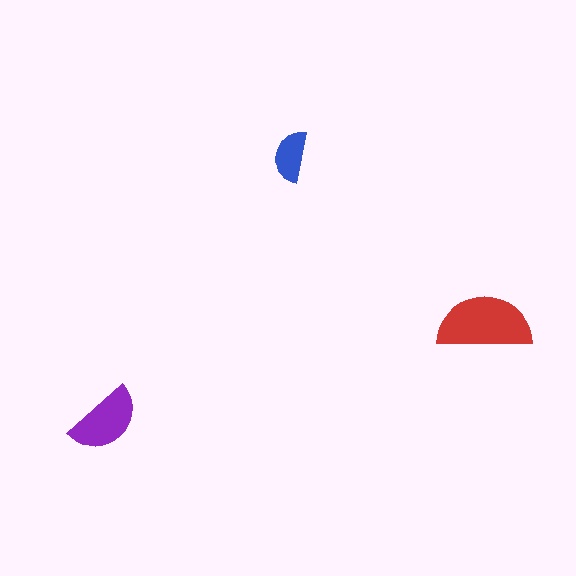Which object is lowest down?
The purple semicircle is bottommost.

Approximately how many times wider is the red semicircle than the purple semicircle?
About 1.5 times wider.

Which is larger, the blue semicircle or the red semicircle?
The red one.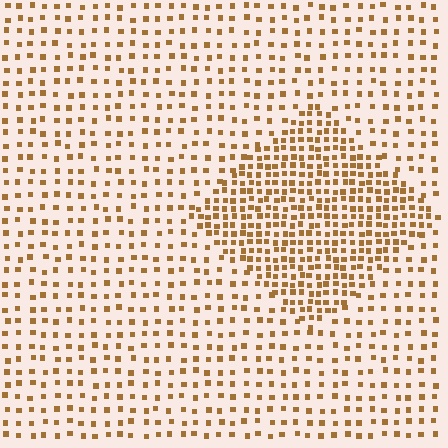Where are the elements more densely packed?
The elements are more densely packed inside the diamond boundary.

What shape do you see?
I see a diamond.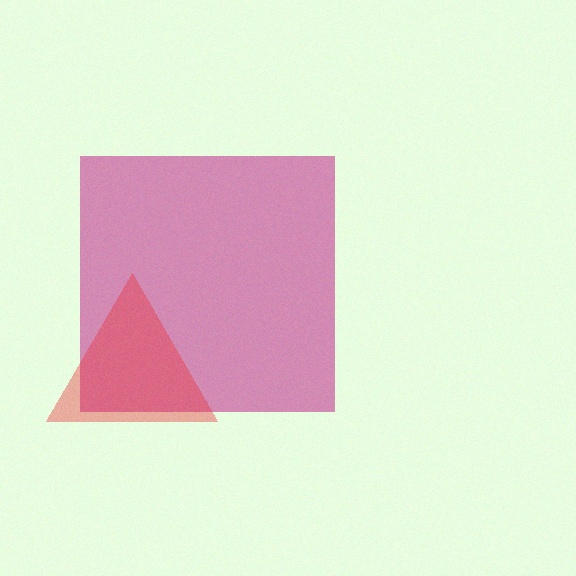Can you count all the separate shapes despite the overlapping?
Yes, there are 2 separate shapes.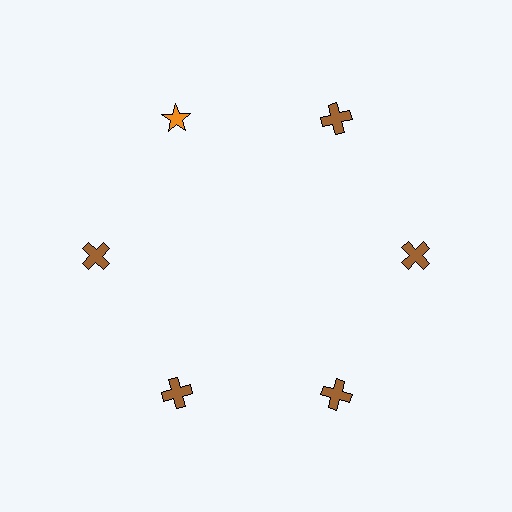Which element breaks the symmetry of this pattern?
The orange star at roughly the 11 o'clock position breaks the symmetry. All other shapes are brown crosses.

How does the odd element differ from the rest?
It differs in both color (orange instead of brown) and shape (star instead of cross).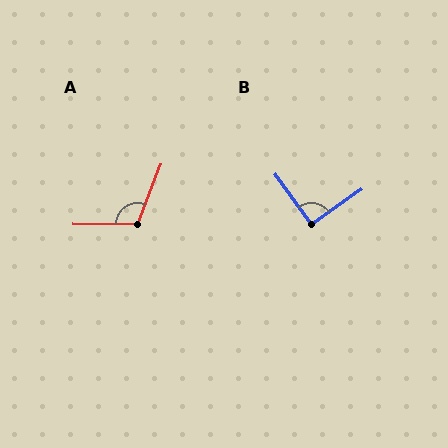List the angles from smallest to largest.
B (91°), A (111°).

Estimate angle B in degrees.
Approximately 91 degrees.